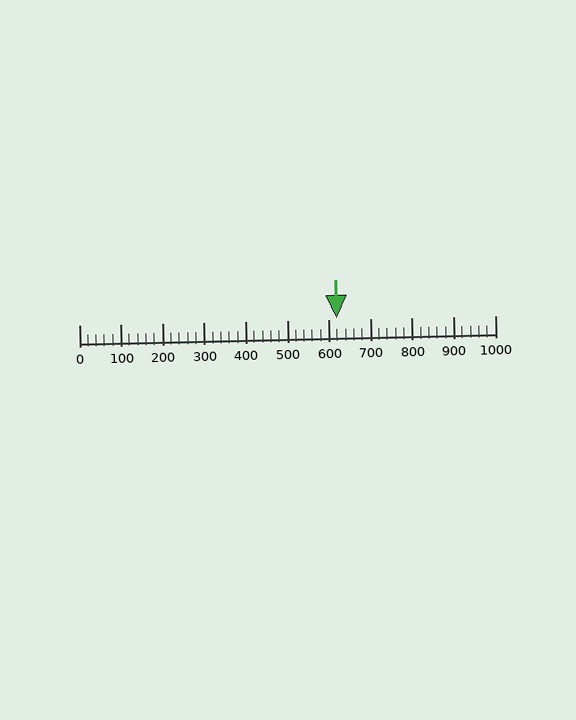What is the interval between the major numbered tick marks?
The major tick marks are spaced 100 units apart.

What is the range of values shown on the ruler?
The ruler shows values from 0 to 1000.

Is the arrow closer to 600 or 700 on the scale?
The arrow is closer to 600.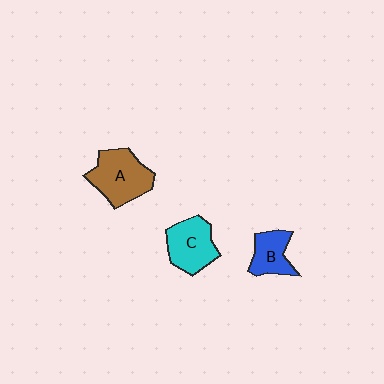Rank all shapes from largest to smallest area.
From largest to smallest: A (brown), C (cyan), B (blue).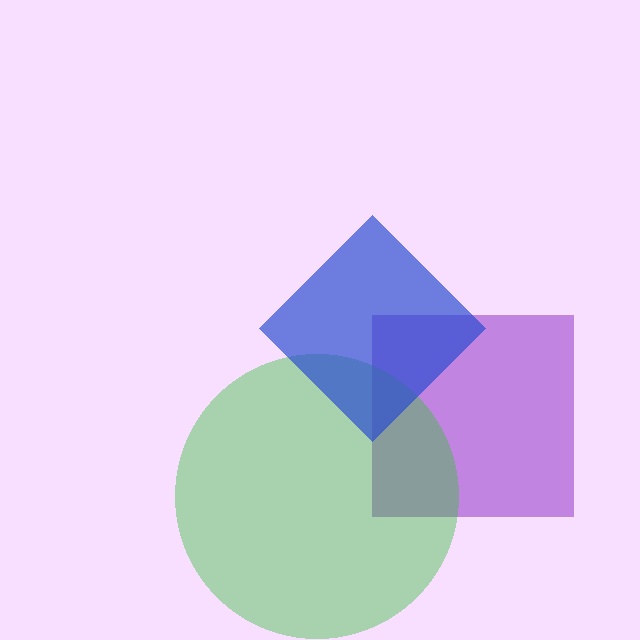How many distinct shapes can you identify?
There are 3 distinct shapes: a purple square, a green circle, a blue diamond.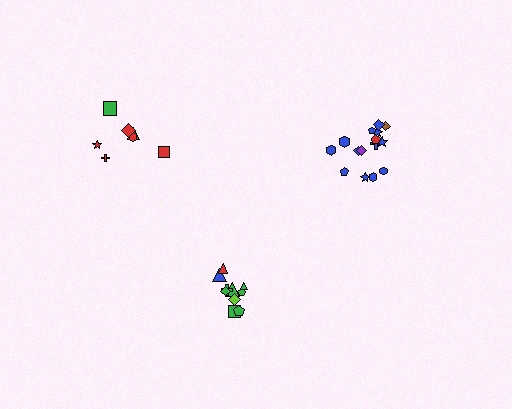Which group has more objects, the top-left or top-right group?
The top-right group.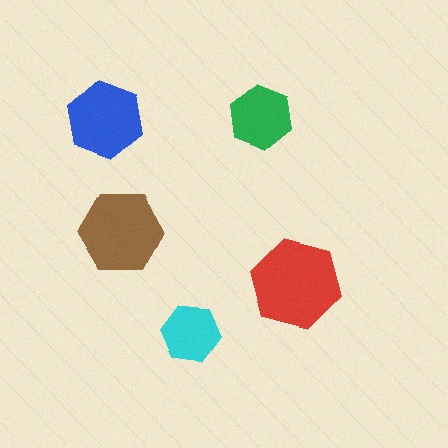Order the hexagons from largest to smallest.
the red one, the brown one, the blue one, the green one, the cyan one.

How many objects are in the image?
There are 5 objects in the image.